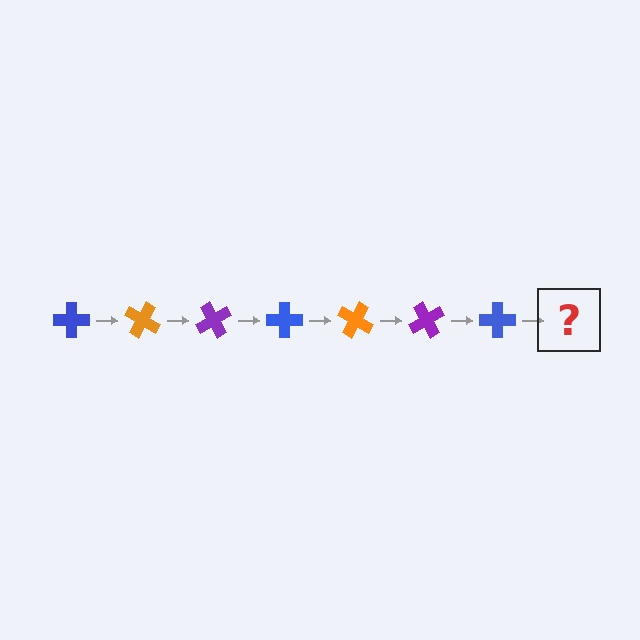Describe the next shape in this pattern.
It should be an orange cross, rotated 210 degrees from the start.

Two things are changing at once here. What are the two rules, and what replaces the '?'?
The two rules are that it rotates 30 degrees each step and the color cycles through blue, orange, and purple. The '?' should be an orange cross, rotated 210 degrees from the start.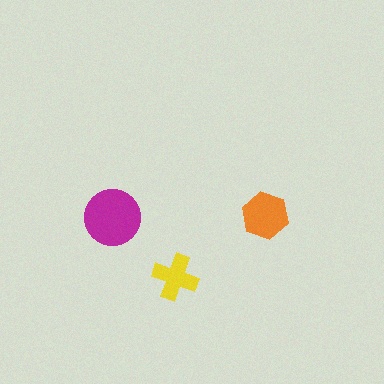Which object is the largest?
The magenta circle.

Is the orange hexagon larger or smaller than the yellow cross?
Larger.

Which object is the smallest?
The yellow cross.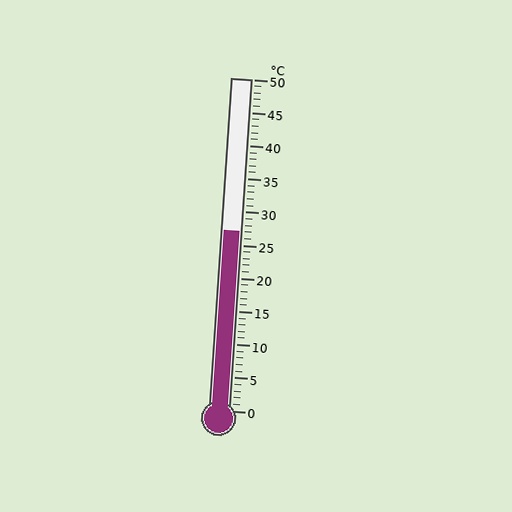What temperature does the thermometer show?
The thermometer shows approximately 27°C.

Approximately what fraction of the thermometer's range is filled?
The thermometer is filled to approximately 55% of its range.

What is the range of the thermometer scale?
The thermometer scale ranges from 0°C to 50°C.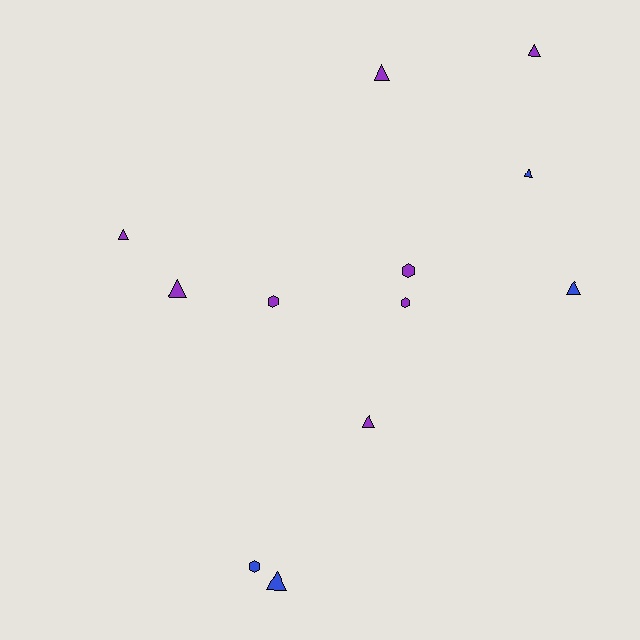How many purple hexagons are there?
There are 3 purple hexagons.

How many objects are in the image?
There are 12 objects.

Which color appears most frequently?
Purple, with 8 objects.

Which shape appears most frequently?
Triangle, with 8 objects.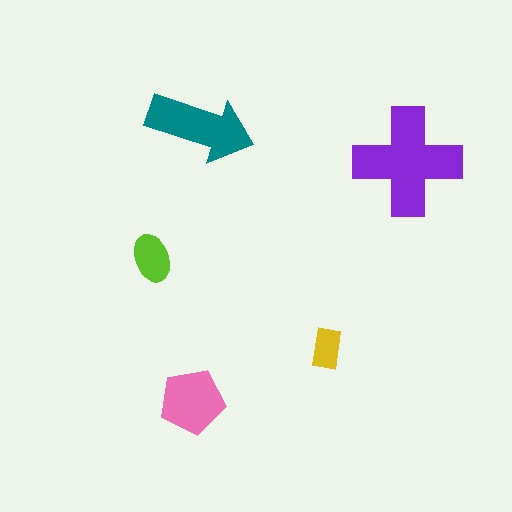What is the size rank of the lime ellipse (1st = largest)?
4th.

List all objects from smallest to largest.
The yellow rectangle, the lime ellipse, the pink pentagon, the teal arrow, the purple cross.